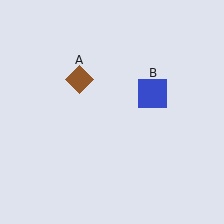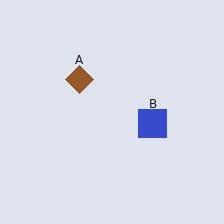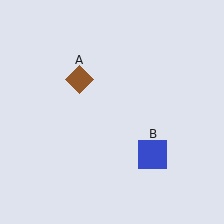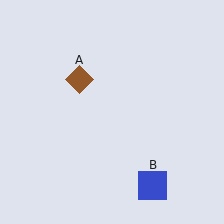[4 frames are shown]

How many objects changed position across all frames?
1 object changed position: blue square (object B).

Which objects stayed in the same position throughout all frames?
Brown diamond (object A) remained stationary.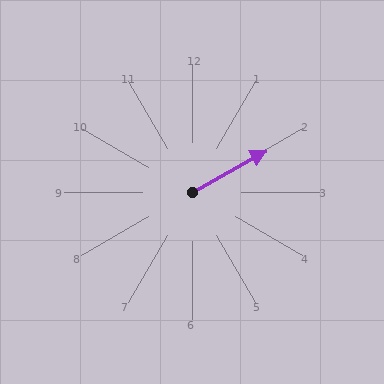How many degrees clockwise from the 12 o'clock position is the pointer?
Approximately 61 degrees.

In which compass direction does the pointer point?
Northeast.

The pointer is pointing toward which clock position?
Roughly 2 o'clock.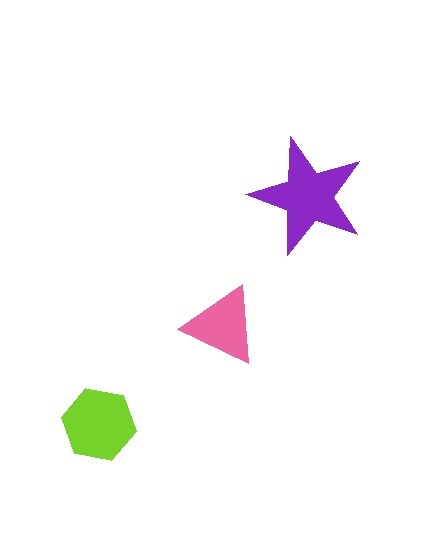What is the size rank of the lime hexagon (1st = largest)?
2nd.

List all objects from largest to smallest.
The purple star, the lime hexagon, the pink triangle.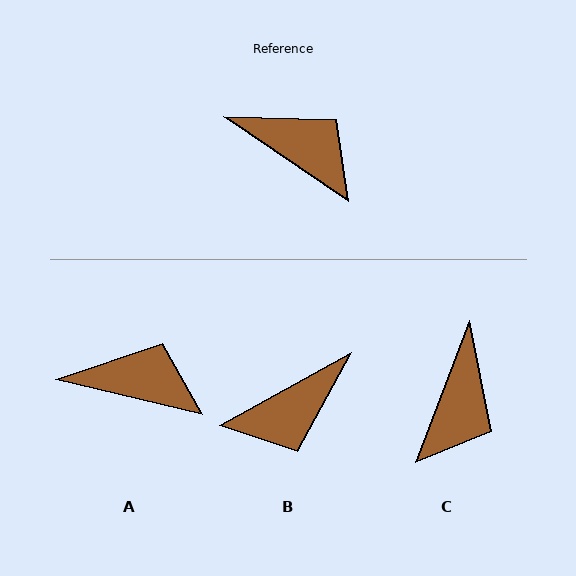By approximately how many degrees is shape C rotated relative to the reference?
Approximately 77 degrees clockwise.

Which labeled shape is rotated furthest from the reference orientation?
B, about 117 degrees away.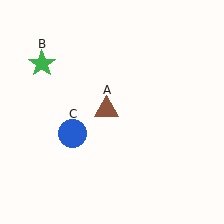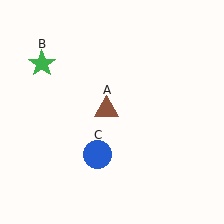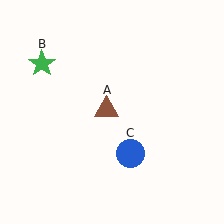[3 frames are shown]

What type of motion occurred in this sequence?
The blue circle (object C) rotated counterclockwise around the center of the scene.